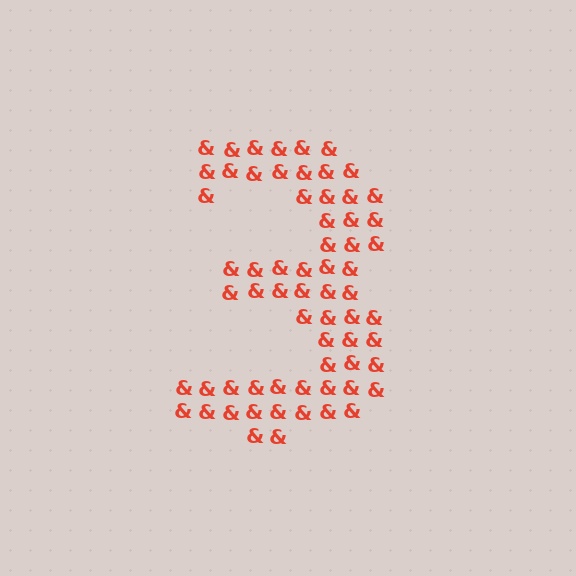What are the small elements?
The small elements are ampersands.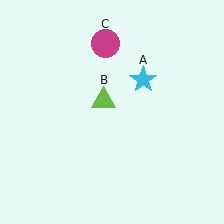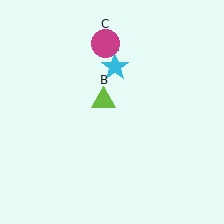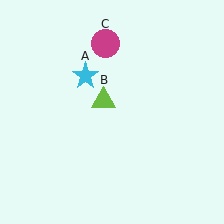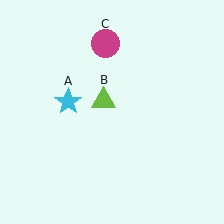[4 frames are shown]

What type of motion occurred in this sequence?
The cyan star (object A) rotated counterclockwise around the center of the scene.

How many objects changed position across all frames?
1 object changed position: cyan star (object A).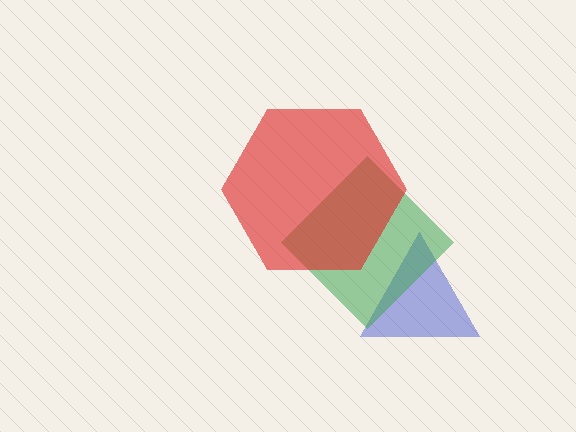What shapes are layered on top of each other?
The layered shapes are: a blue triangle, a green diamond, a red hexagon.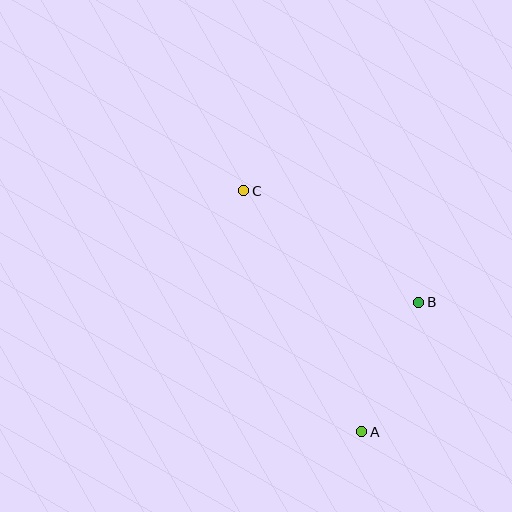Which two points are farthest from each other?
Points A and C are farthest from each other.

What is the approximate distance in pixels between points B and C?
The distance between B and C is approximately 207 pixels.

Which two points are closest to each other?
Points A and B are closest to each other.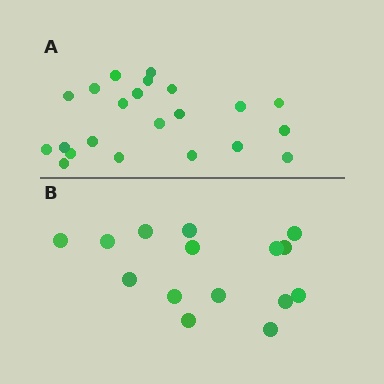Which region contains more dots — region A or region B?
Region A (the top region) has more dots.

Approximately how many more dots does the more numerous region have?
Region A has roughly 8 or so more dots than region B.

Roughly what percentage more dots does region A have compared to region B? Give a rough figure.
About 45% more.